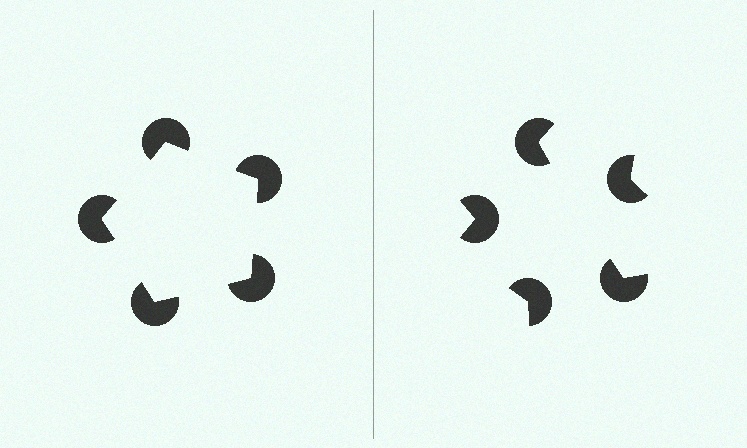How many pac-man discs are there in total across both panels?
10 — 5 on each side.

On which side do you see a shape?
An illusory pentagon appears on the left side. On the right side the wedge cuts are rotated, so no coherent shape forms.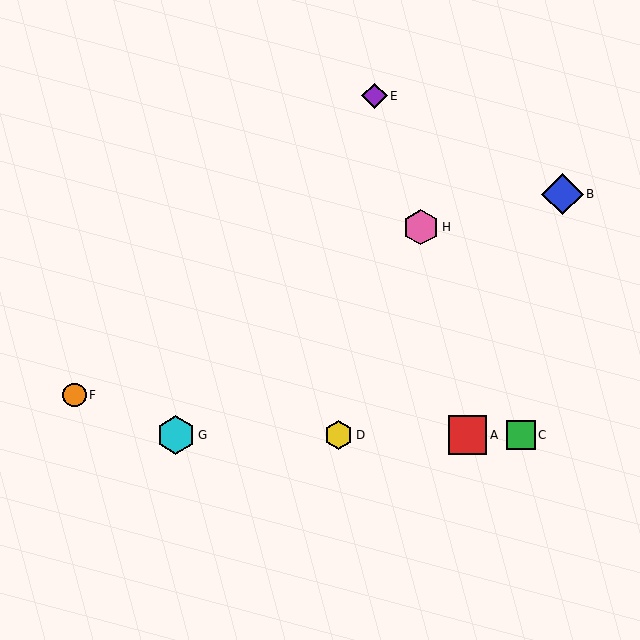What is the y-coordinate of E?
Object E is at y≈96.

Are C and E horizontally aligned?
No, C is at y≈435 and E is at y≈96.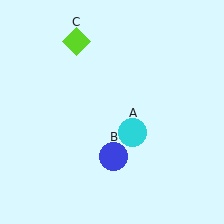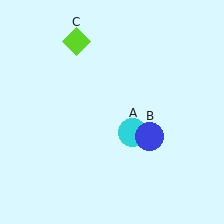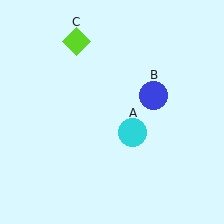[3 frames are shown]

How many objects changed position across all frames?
1 object changed position: blue circle (object B).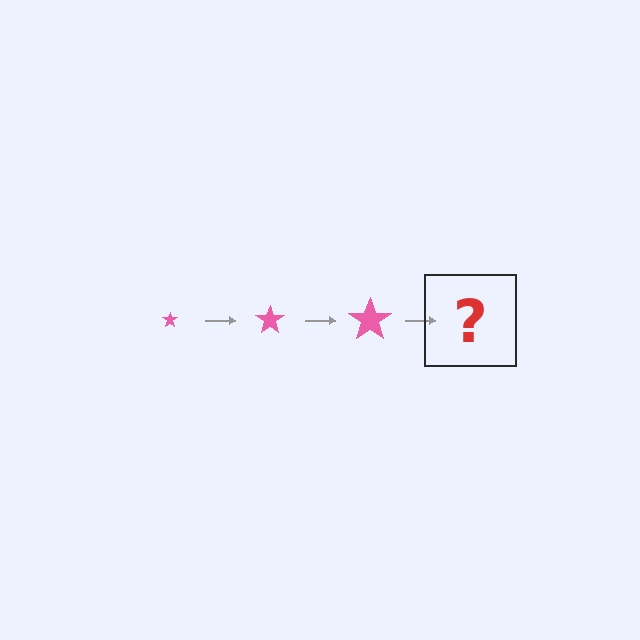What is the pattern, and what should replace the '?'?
The pattern is that the star gets progressively larger each step. The '?' should be a pink star, larger than the previous one.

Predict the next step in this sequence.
The next step is a pink star, larger than the previous one.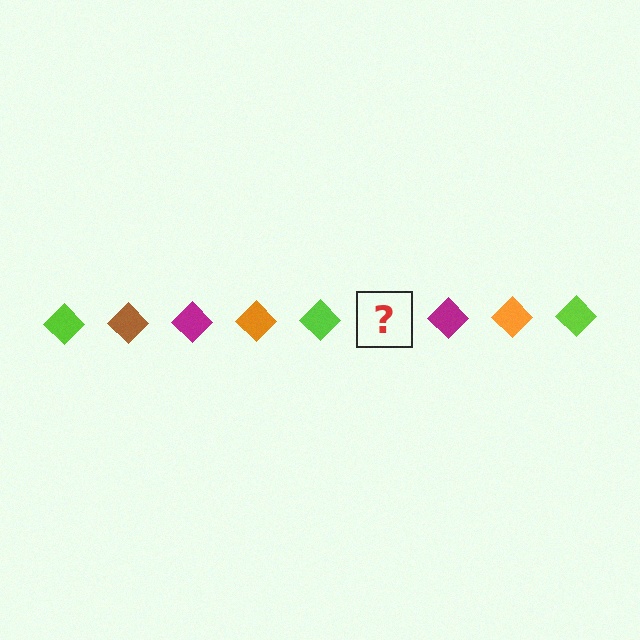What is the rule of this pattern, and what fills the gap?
The rule is that the pattern cycles through lime, brown, magenta, orange diamonds. The gap should be filled with a brown diamond.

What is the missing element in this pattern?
The missing element is a brown diamond.